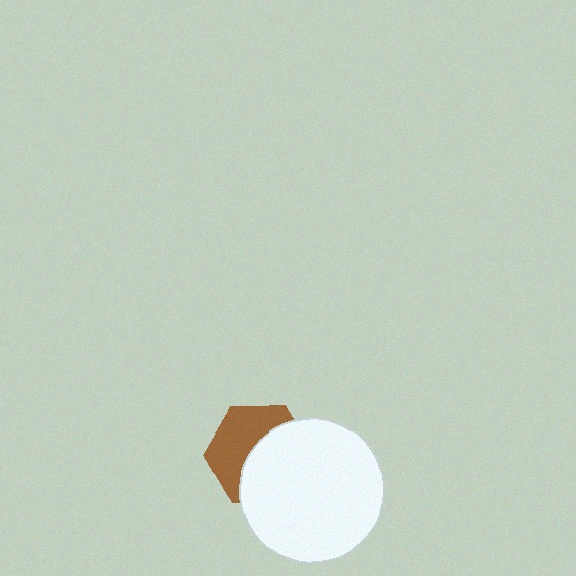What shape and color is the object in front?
The object in front is a white circle.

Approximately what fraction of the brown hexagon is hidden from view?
Roughly 53% of the brown hexagon is hidden behind the white circle.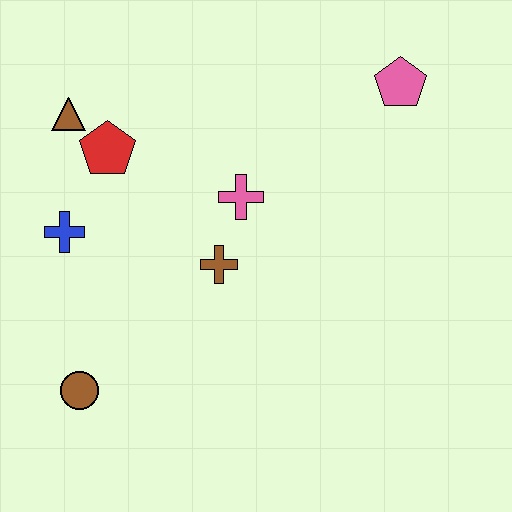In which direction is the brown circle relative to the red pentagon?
The brown circle is below the red pentagon.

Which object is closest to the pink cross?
The brown cross is closest to the pink cross.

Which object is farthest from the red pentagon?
The pink pentagon is farthest from the red pentagon.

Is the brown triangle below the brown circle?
No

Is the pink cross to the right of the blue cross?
Yes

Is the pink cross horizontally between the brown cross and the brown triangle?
No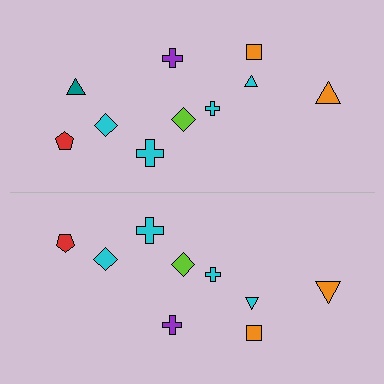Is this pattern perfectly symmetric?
No, the pattern is not perfectly symmetric. A teal triangle is missing from the bottom side.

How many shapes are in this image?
There are 19 shapes in this image.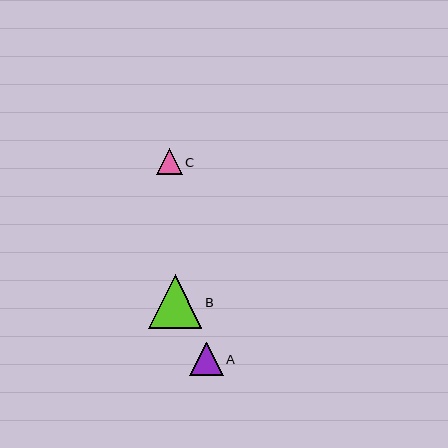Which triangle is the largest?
Triangle B is the largest with a size of approximately 54 pixels.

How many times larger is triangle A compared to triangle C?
Triangle A is approximately 1.3 times the size of triangle C.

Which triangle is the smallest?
Triangle C is the smallest with a size of approximately 26 pixels.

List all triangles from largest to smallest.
From largest to smallest: B, A, C.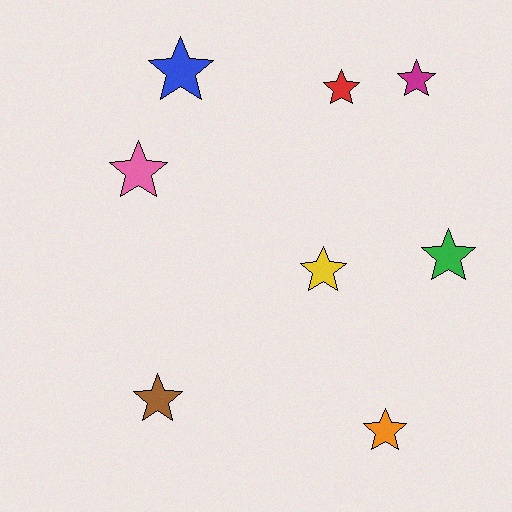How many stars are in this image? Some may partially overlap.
There are 8 stars.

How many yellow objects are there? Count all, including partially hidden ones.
There is 1 yellow object.